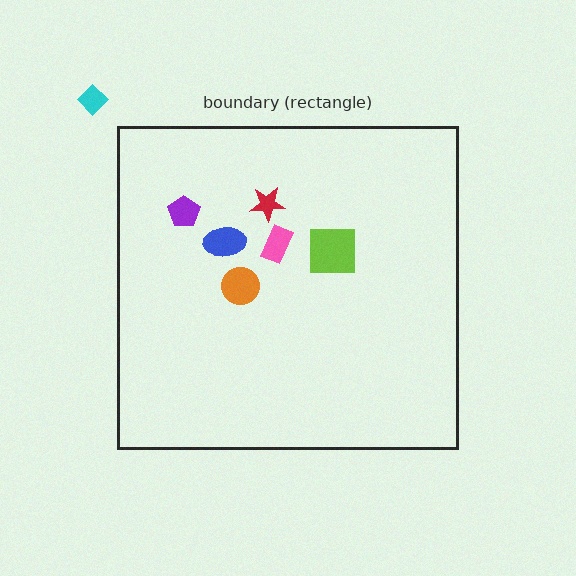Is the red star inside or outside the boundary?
Inside.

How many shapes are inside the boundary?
6 inside, 1 outside.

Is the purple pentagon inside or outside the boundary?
Inside.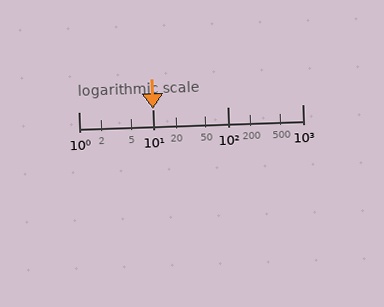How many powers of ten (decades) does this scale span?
The scale spans 3 decades, from 1 to 1000.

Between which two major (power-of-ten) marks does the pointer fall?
The pointer is between 10 and 100.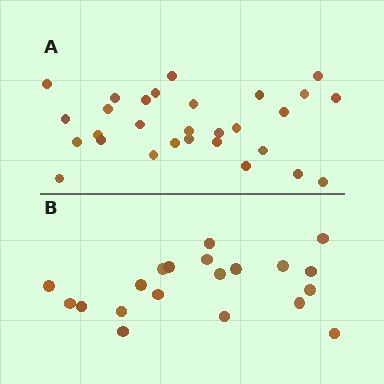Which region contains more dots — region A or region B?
Region A (the top region) has more dots.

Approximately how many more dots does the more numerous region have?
Region A has roughly 8 or so more dots than region B.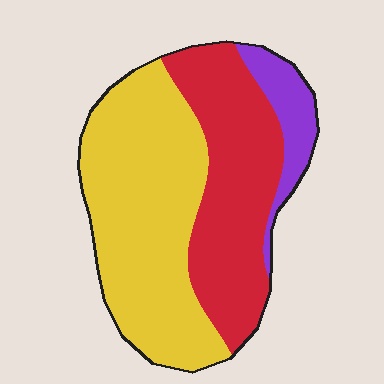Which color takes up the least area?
Purple, at roughly 10%.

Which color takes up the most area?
Yellow, at roughly 50%.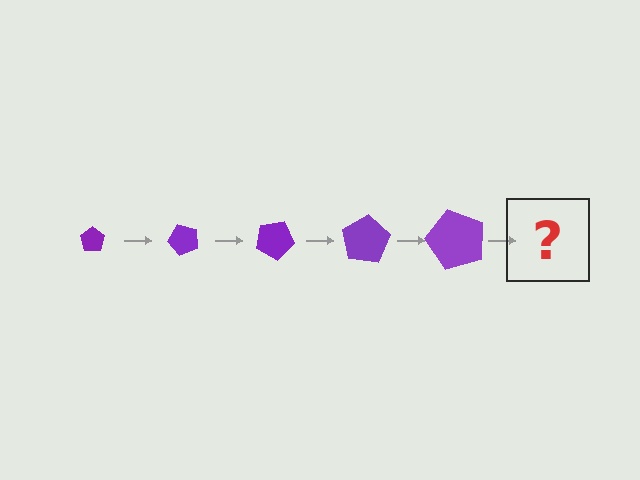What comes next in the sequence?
The next element should be a pentagon, larger than the previous one and rotated 250 degrees from the start.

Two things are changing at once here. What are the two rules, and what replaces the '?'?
The two rules are that the pentagon grows larger each step and it rotates 50 degrees each step. The '?' should be a pentagon, larger than the previous one and rotated 250 degrees from the start.